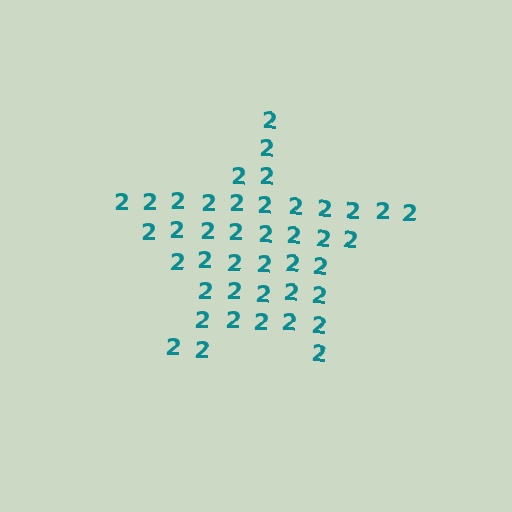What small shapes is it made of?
It is made of small digit 2's.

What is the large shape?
The large shape is a star.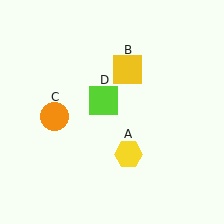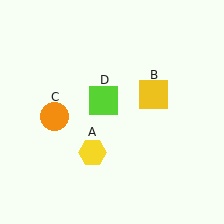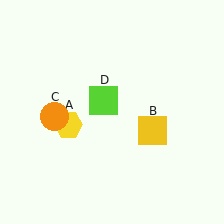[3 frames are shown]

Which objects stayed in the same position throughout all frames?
Orange circle (object C) and lime square (object D) remained stationary.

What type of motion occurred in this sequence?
The yellow hexagon (object A), yellow square (object B) rotated clockwise around the center of the scene.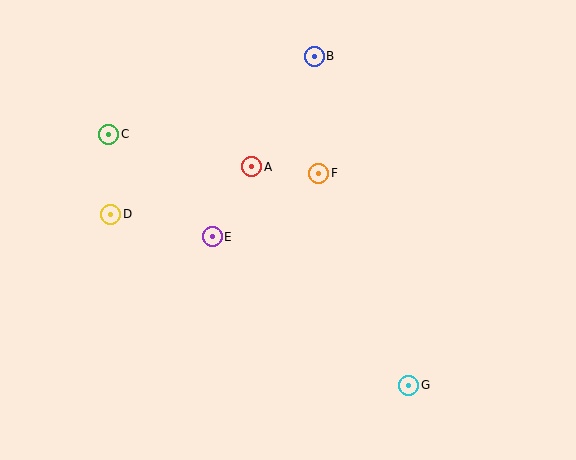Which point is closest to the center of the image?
Point F at (319, 173) is closest to the center.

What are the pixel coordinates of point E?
Point E is at (212, 237).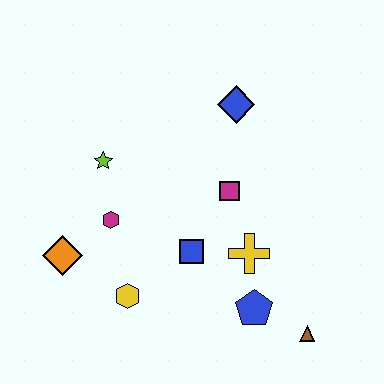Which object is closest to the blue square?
The yellow cross is closest to the blue square.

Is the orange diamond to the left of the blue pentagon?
Yes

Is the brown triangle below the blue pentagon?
Yes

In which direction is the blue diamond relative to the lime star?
The blue diamond is to the right of the lime star.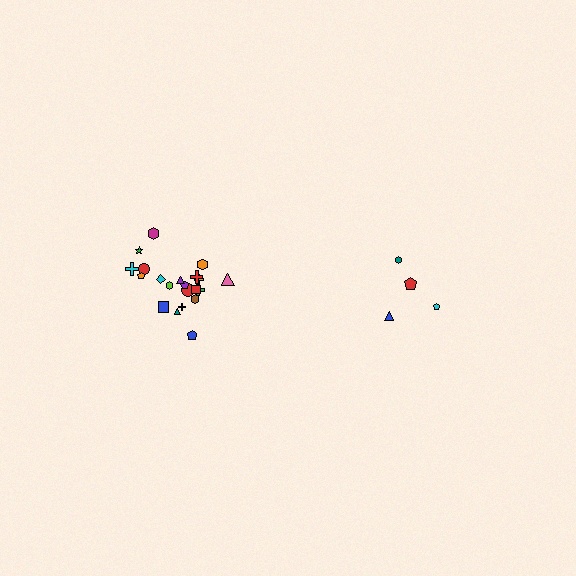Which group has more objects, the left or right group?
The left group.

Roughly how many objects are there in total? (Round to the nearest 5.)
Roughly 25 objects in total.